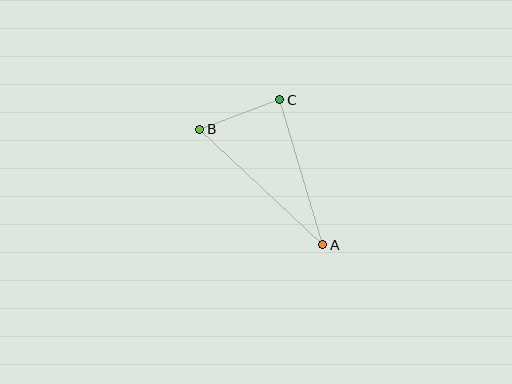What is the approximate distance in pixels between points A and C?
The distance between A and C is approximately 151 pixels.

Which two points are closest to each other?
Points B and C are closest to each other.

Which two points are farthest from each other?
Points A and B are farthest from each other.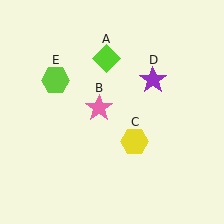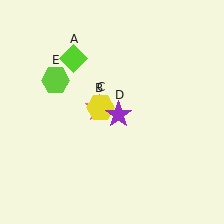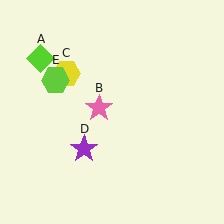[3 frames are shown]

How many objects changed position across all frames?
3 objects changed position: lime diamond (object A), yellow hexagon (object C), purple star (object D).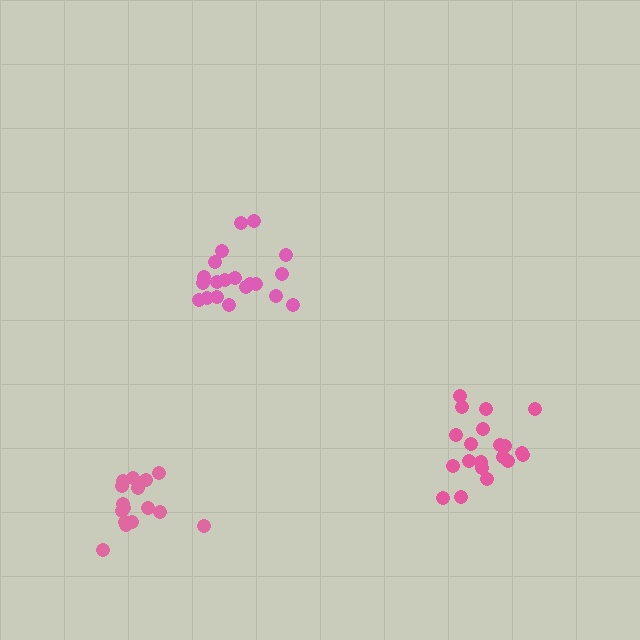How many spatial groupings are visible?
There are 3 spatial groupings.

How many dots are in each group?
Group 1: 20 dots, Group 2: 20 dots, Group 3: 16 dots (56 total).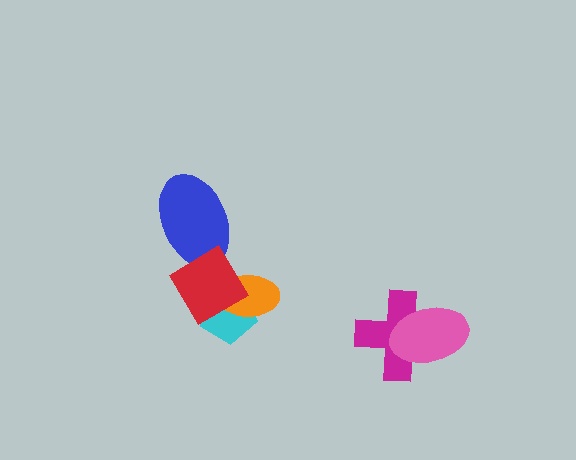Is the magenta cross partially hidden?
Yes, it is partially covered by another shape.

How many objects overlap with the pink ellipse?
1 object overlaps with the pink ellipse.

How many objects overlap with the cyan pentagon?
2 objects overlap with the cyan pentagon.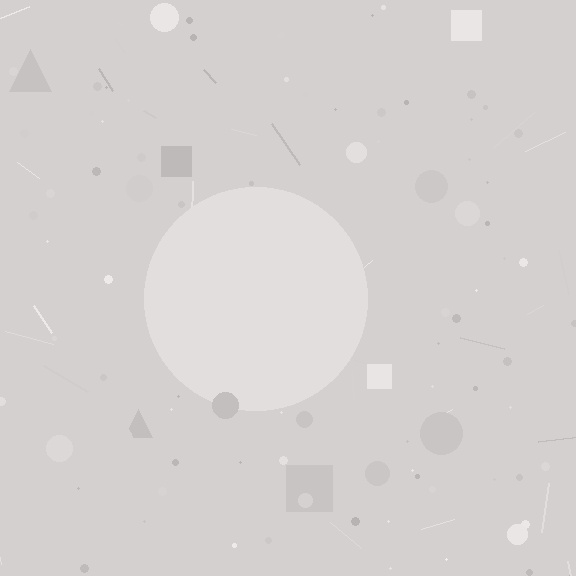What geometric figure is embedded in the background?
A circle is embedded in the background.